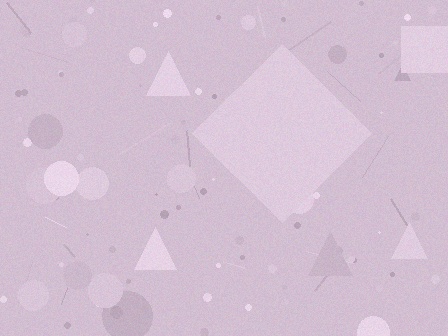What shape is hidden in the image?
A diamond is hidden in the image.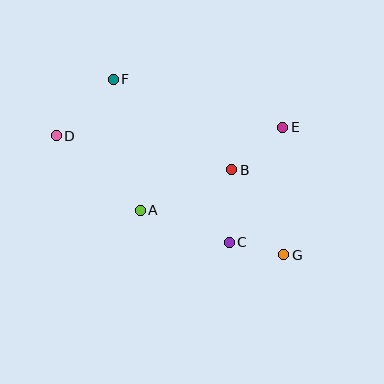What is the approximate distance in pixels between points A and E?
The distance between A and E is approximately 165 pixels.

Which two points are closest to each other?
Points C and G are closest to each other.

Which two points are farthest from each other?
Points D and G are farthest from each other.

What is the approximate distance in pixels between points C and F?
The distance between C and F is approximately 200 pixels.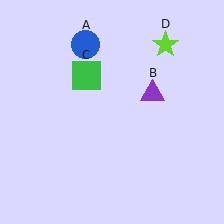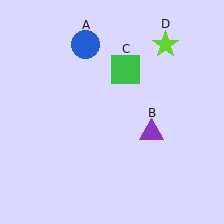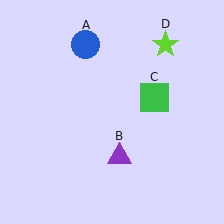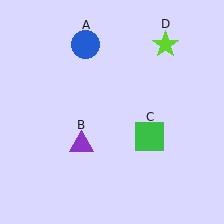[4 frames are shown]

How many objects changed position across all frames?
2 objects changed position: purple triangle (object B), green square (object C).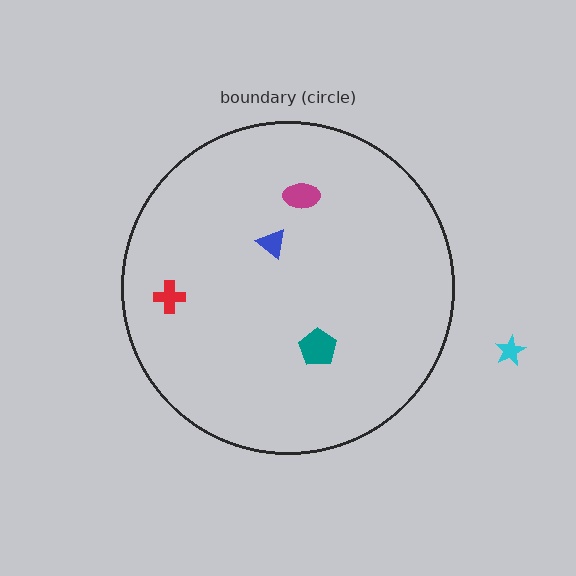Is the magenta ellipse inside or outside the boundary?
Inside.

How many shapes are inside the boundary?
4 inside, 1 outside.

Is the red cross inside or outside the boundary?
Inside.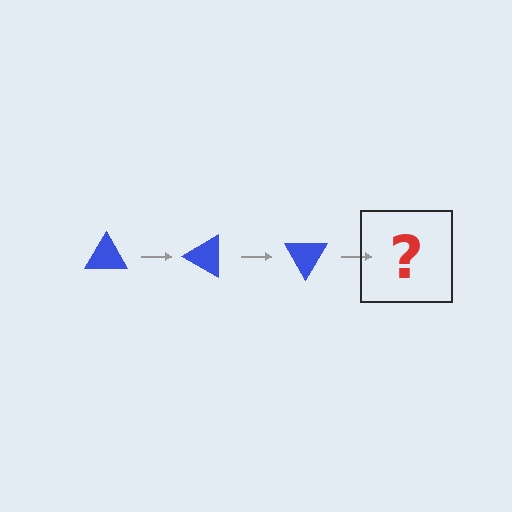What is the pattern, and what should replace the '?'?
The pattern is that the triangle rotates 30 degrees each step. The '?' should be a blue triangle rotated 90 degrees.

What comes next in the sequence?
The next element should be a blue triangle rotated 90 degrees.